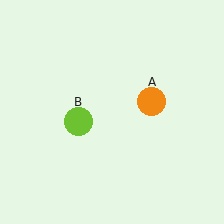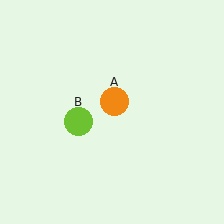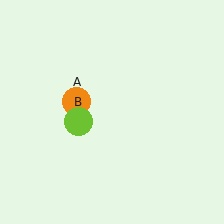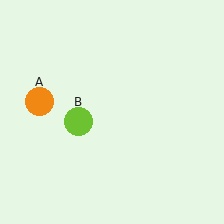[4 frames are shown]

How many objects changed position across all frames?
1 object changed position: orange circle (object A).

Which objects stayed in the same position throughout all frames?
Lime circle (object B) remained stationary.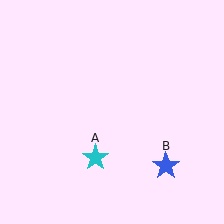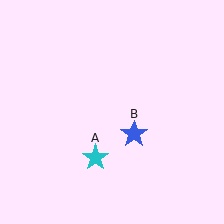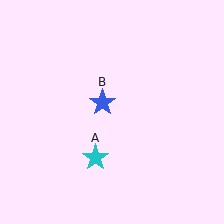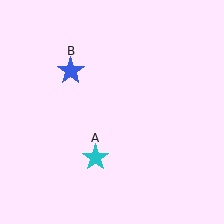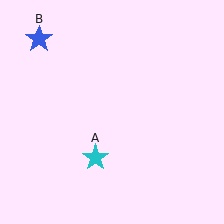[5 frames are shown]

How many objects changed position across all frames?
1 object changed position: blue star (object B).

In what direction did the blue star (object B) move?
The blue star (object B) moved up and to the left.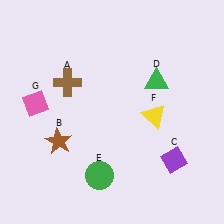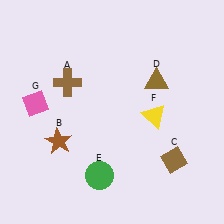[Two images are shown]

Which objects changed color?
C changed from purple to brown. D changed from green to brown.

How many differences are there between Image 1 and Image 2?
There are 2 differences between the two images.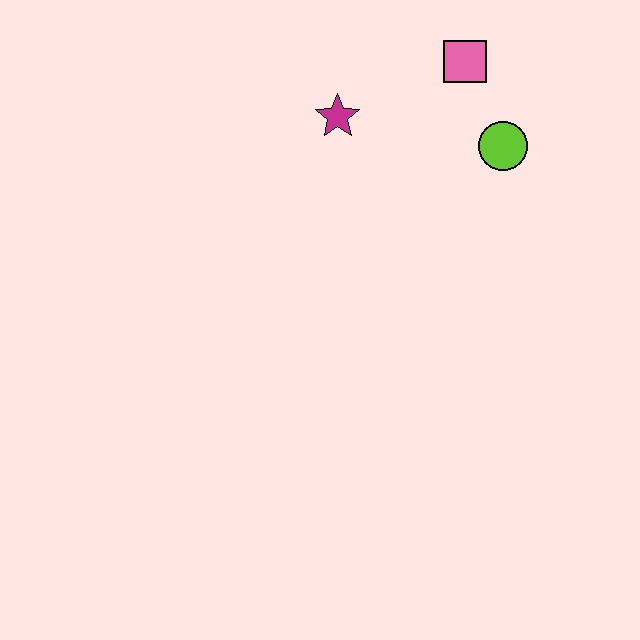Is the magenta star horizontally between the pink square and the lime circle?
No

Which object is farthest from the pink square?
The magenta star is farthest from the pink square.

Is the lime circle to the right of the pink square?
Yes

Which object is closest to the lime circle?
The pink square is closest to the lime circle.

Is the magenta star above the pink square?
No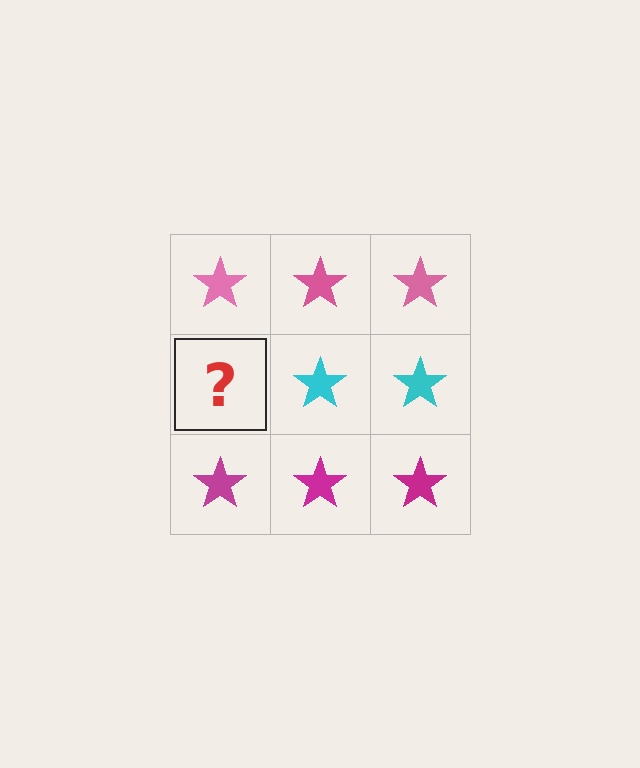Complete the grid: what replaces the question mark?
The question mark should be replaced with a cyan star.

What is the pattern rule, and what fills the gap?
The rule is that each row has a consistent color. The gap should be filled with a cyan star.